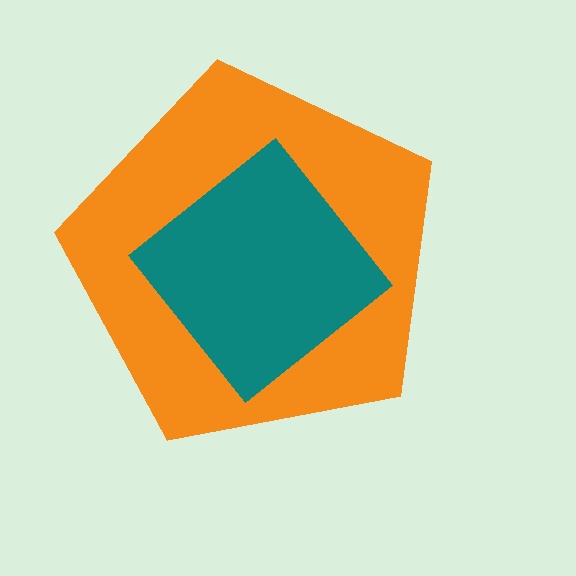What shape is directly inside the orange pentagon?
The teal diamond.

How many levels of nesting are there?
2.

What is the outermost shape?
The orange pentagon.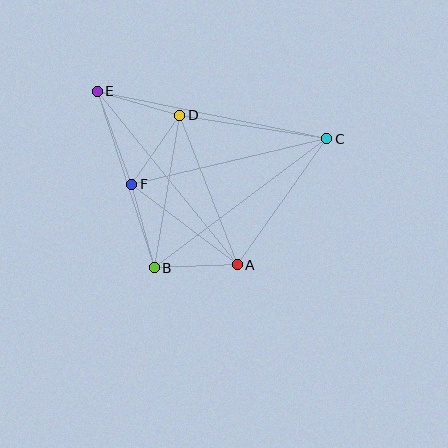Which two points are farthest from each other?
Points C and E are farthest from each other.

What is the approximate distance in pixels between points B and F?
The distance between B and F is approximately 86 pixels.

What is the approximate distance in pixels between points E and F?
The distance between E and F is approximately 100 pixels.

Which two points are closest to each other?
Points A and B are closest to each other.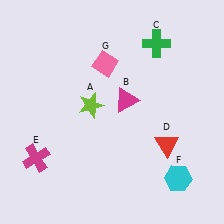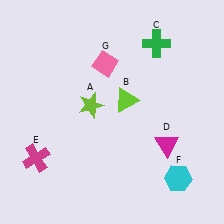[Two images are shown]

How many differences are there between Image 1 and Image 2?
There are 2 differences between the two images.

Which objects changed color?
B changed from magenta to lime. D changed from red to magenta.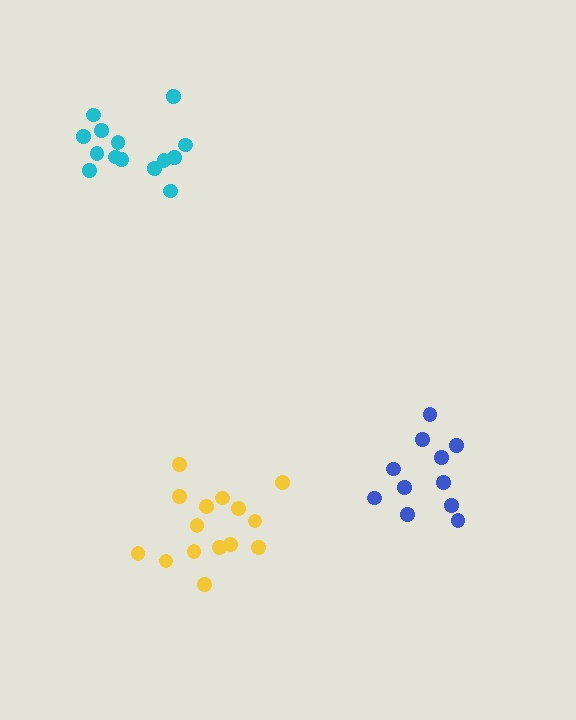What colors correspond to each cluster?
The clusters are colored: yellow, cyan, blue.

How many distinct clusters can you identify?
There are 3 distinct clusters.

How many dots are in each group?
Group 1: 15 dots, Group 2: 14 dots, Group 3: 11 dots (40 total).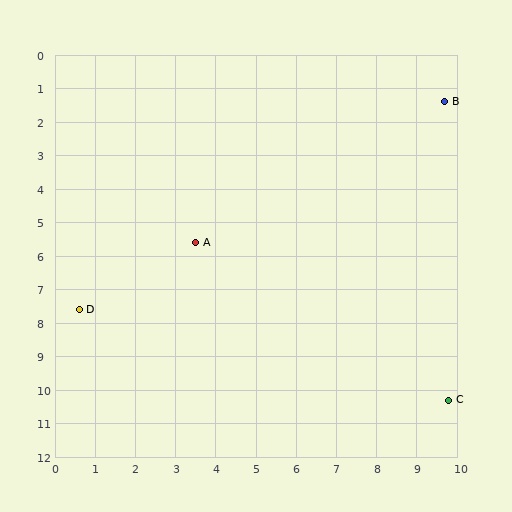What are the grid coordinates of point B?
Point B is at approximately (9.7, 1.4).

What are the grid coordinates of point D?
Point D is at approximately (0.6, 7.6).